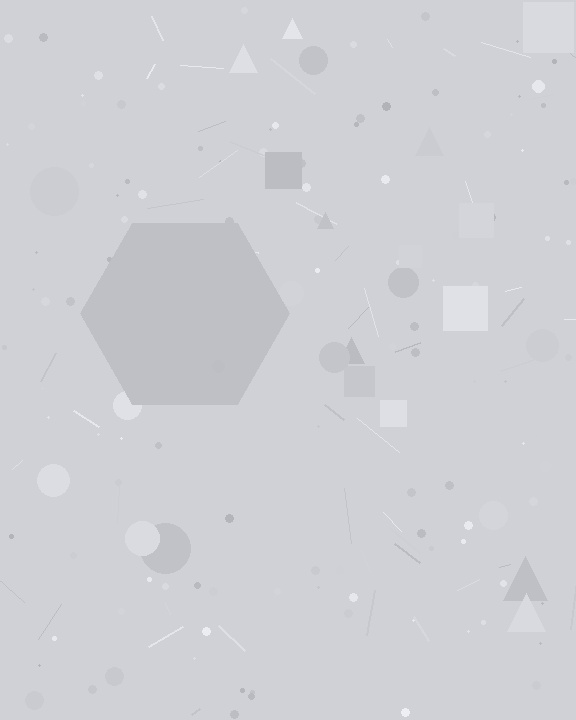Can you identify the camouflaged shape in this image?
The camouflaged shape is a hexagon.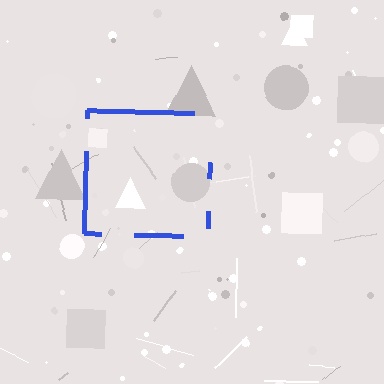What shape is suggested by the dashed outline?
The dashed outline suggests a square.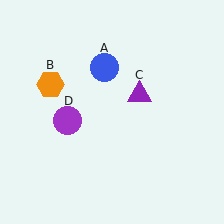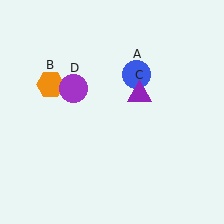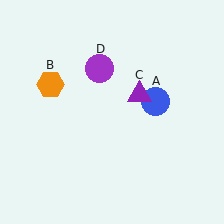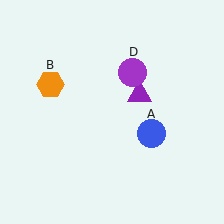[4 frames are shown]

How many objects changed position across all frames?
2 objects changed position: blue circle (object A), purple circle (object D).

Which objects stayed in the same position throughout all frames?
Orange hexagon (object B) and purple triangle (object C) remained stationary.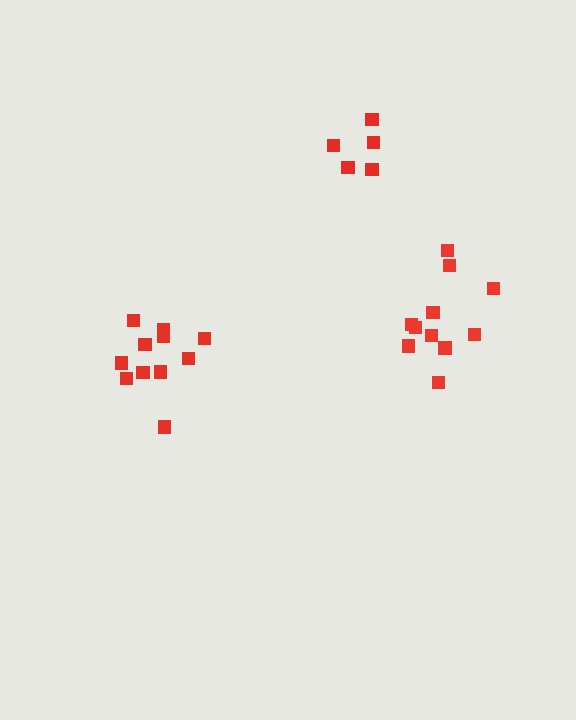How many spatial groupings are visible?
There are 3 spatial groupings.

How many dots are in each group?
Group 1: 5 dots, Group 2: 11 dots, Group 3: 11 dots (27 total).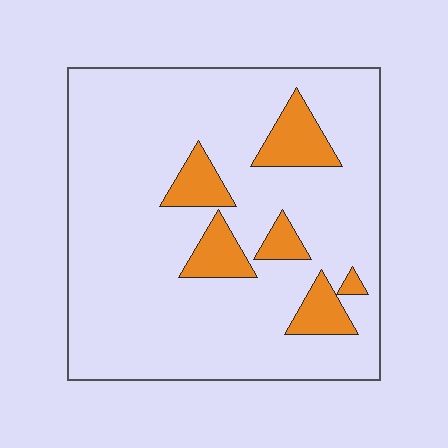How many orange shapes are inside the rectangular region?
6.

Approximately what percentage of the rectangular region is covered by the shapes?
Approximately 15%.